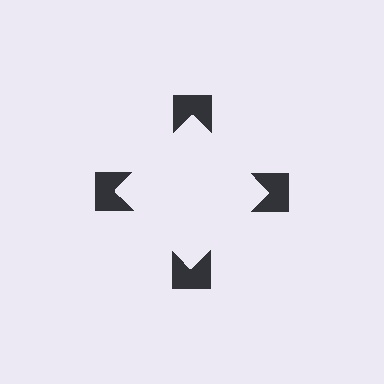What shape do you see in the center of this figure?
An illusory square — its edges are inferred from the aligned wedge cuts in the notched squares, not physically drawn.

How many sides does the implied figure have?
4 sides.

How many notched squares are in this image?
There are 4 — one at each vertex of the illusory square.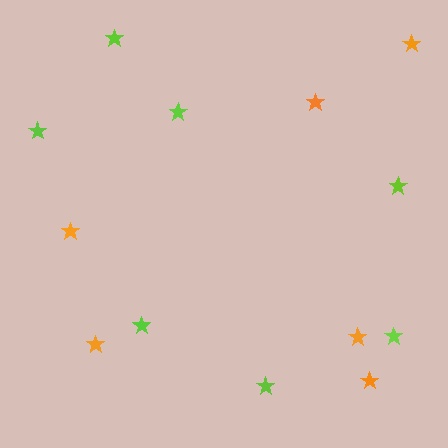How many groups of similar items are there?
There are 2 groups: one group of orange stars (6) and one group of lime stars (7).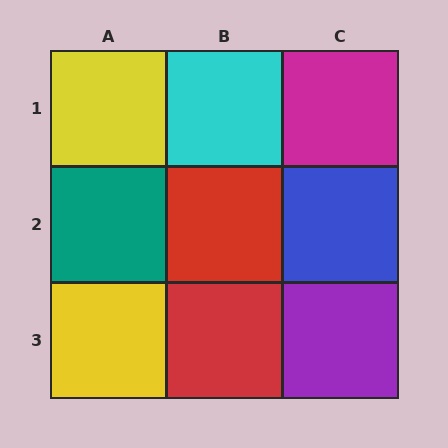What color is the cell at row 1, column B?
Cyan.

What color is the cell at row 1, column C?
Magenta.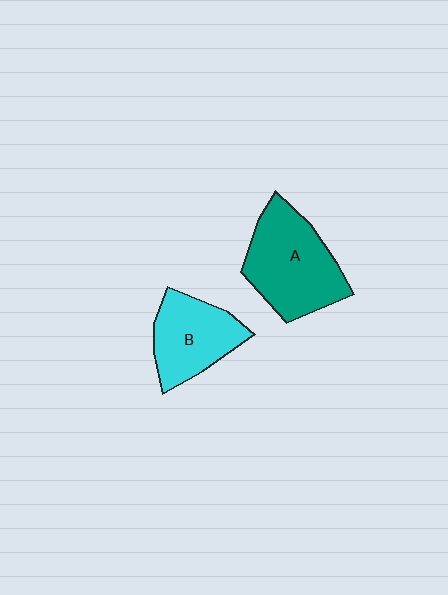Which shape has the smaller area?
Shape B (cyan).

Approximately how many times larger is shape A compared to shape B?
Approximately 1.3 times.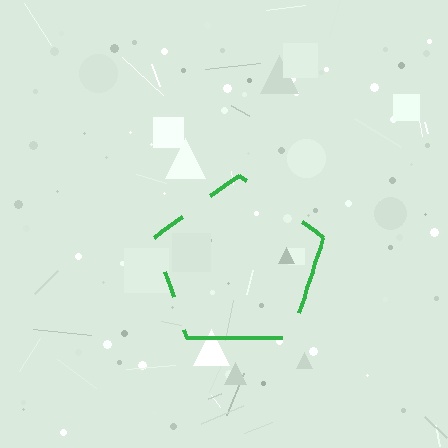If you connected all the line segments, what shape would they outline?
They would outline a pentagon.